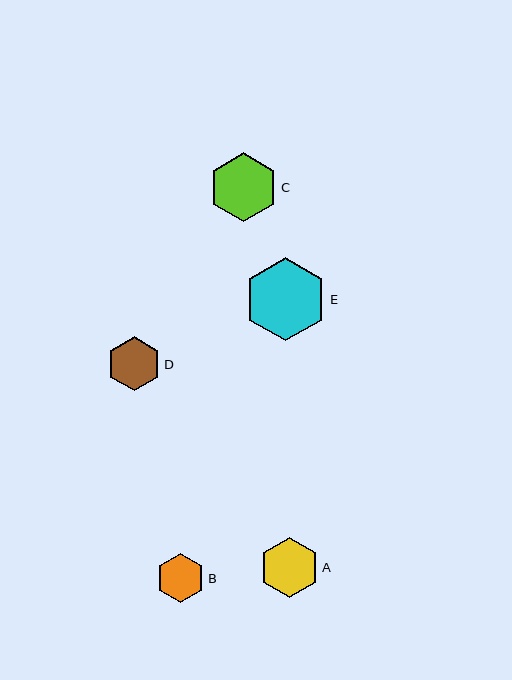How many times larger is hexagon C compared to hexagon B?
Hexagon C is approximately 1.4 times the size of hexagon B.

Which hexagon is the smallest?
Hexagon B is the smallest with a size of approximately 49 pixels.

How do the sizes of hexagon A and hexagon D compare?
Hexagon A and hexagon D are approximately the same size.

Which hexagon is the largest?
Hexagon E is the largest with a size of approximately 83 pixels.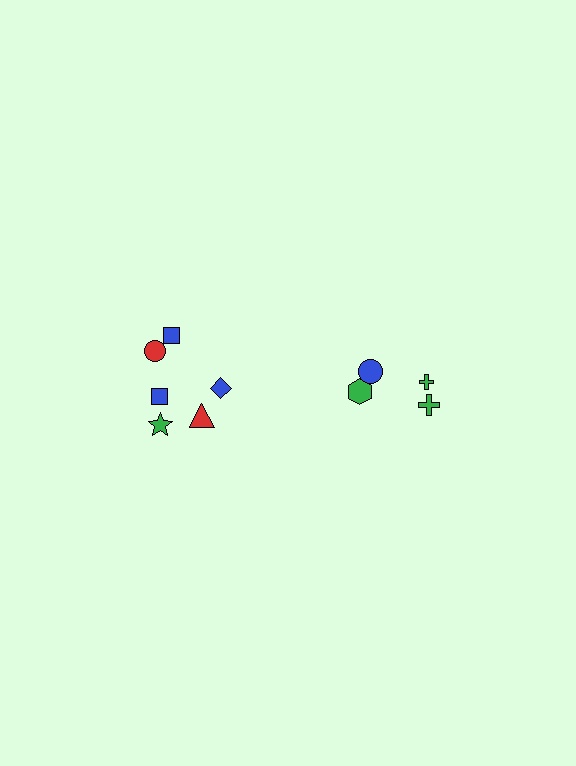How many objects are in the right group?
There are 4 objects.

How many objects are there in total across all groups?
There are 10 objects.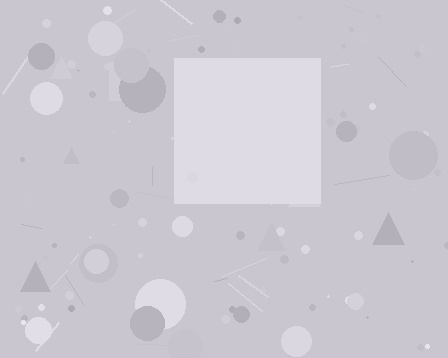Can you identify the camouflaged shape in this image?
The camouflaged shape is a square.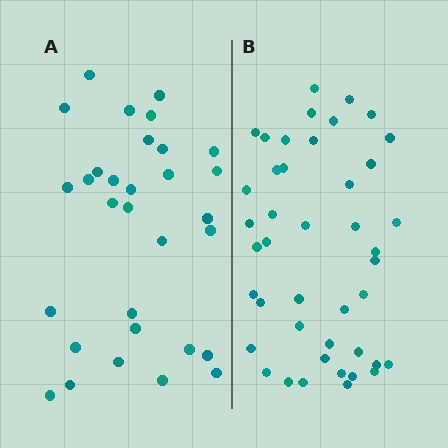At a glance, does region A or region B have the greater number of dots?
Region B (the right region) has more dots.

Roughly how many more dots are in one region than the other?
Region B has roughly 12 or so more dots than region A.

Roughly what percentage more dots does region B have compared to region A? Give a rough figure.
About 40% more.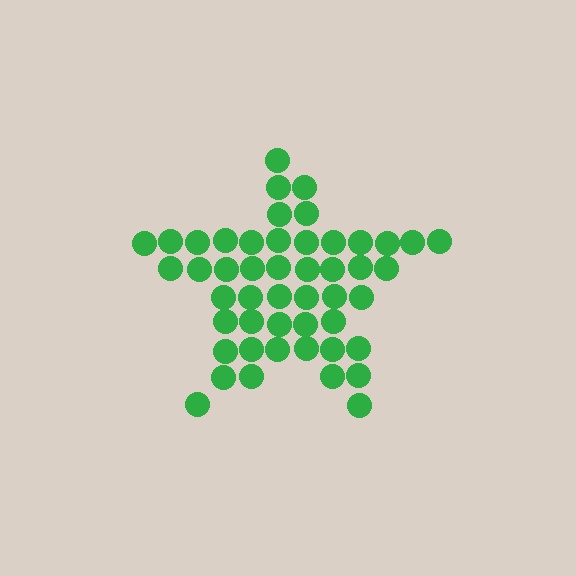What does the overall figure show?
The overall figure shows a star.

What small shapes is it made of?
It is made of small circles.